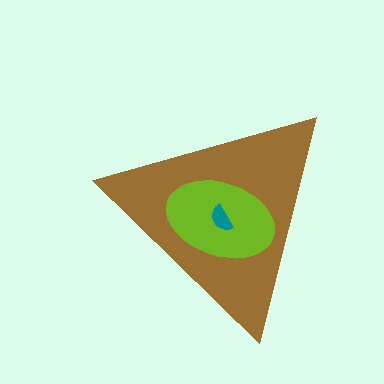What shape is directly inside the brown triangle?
The lime ellipse.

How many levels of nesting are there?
3.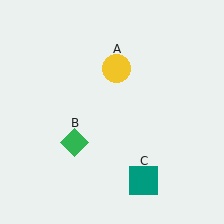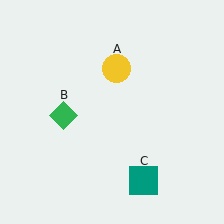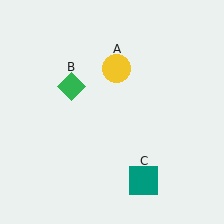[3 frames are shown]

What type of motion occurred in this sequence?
The green diamond (object B) rotated clockwise around the center of the scene.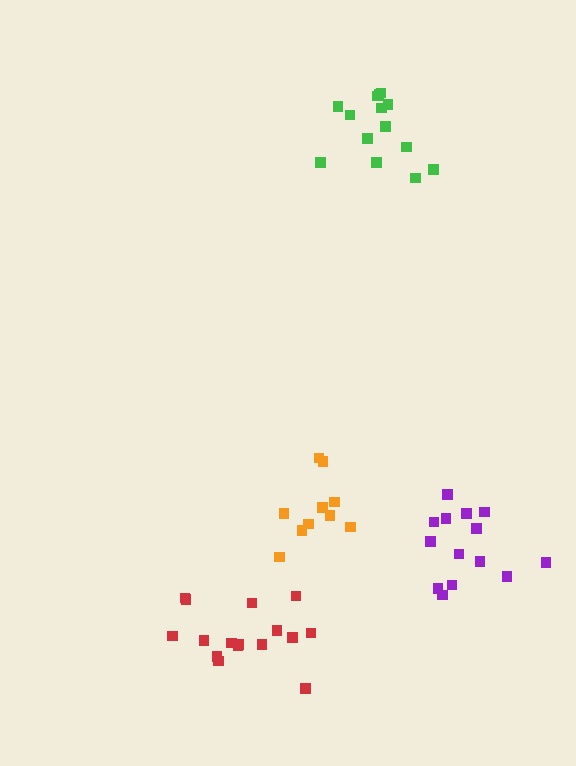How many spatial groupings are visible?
There are 4 spatial groupings.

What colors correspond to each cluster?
The clusters are colored: green, purple, red, orange.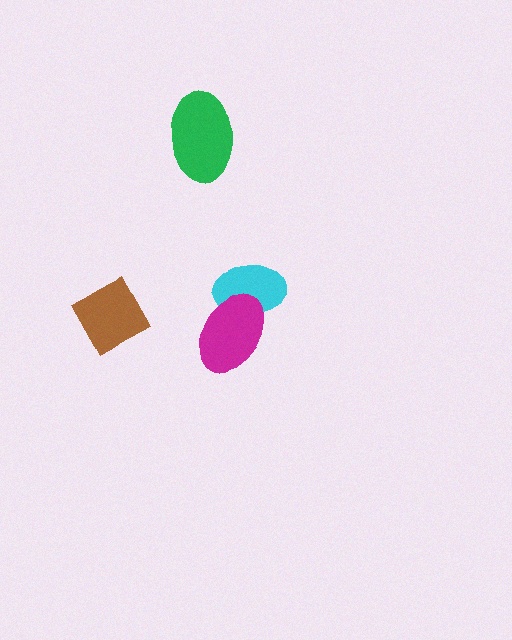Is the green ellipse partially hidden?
No, no other shape covers it.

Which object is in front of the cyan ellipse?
The magenta ellipse is in front of the cyan ellipse.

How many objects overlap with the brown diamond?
0 objects overlap with the brown diamond.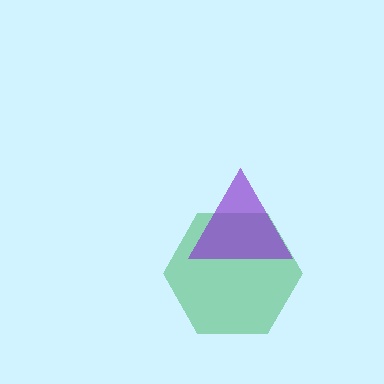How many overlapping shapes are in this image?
There are 2 overlapping shapes in the image.